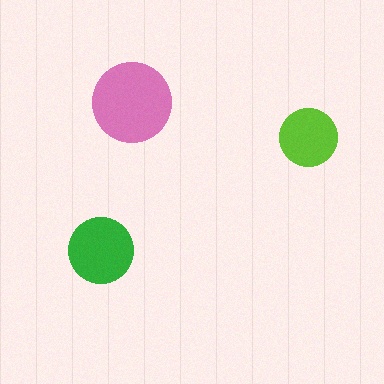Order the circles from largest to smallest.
the pink one, the green one, the lime one.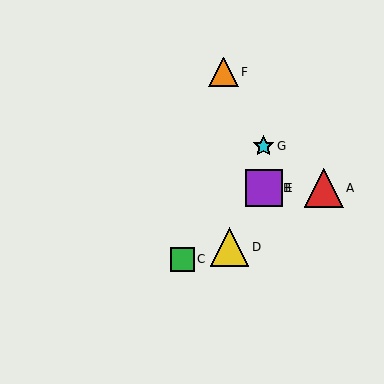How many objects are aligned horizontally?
3 objects (A, B, E) are aligned horizontally.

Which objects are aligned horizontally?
Objects A, B, E are aligned horizontally.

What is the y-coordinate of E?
Object E is at y≈188.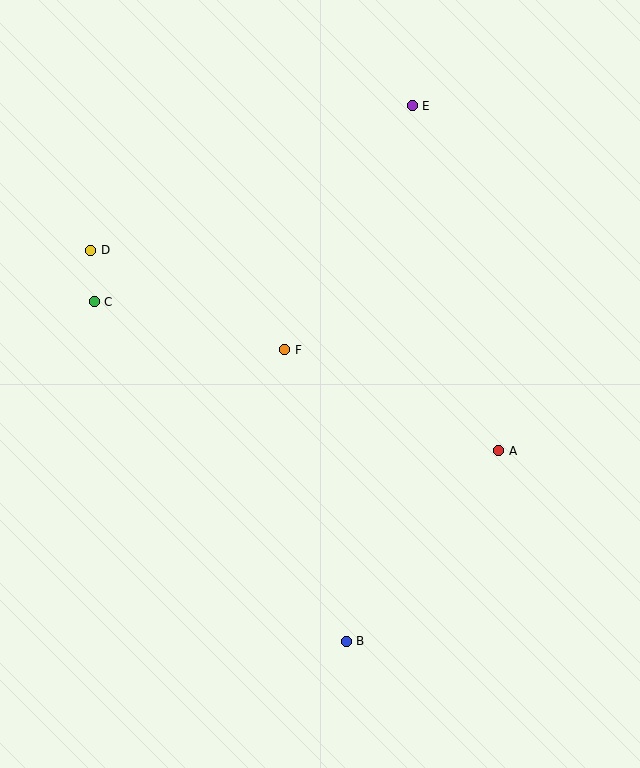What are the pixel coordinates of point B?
Point B is at (346, 641).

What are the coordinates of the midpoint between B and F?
The midpoint between B and F is at (316, 495).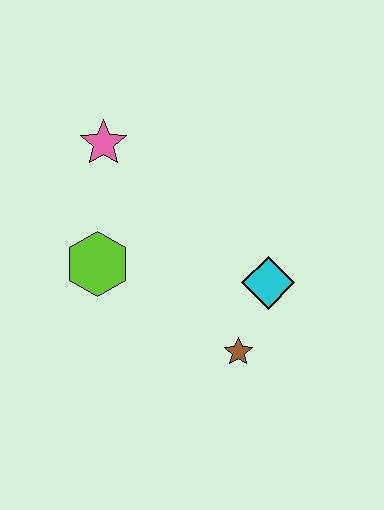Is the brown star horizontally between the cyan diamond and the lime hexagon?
Yes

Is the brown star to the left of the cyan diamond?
Yes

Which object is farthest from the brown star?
The pink star is farthest from the brown star.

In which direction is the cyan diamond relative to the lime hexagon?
The cyan diamond is to the right of the lime hexagon.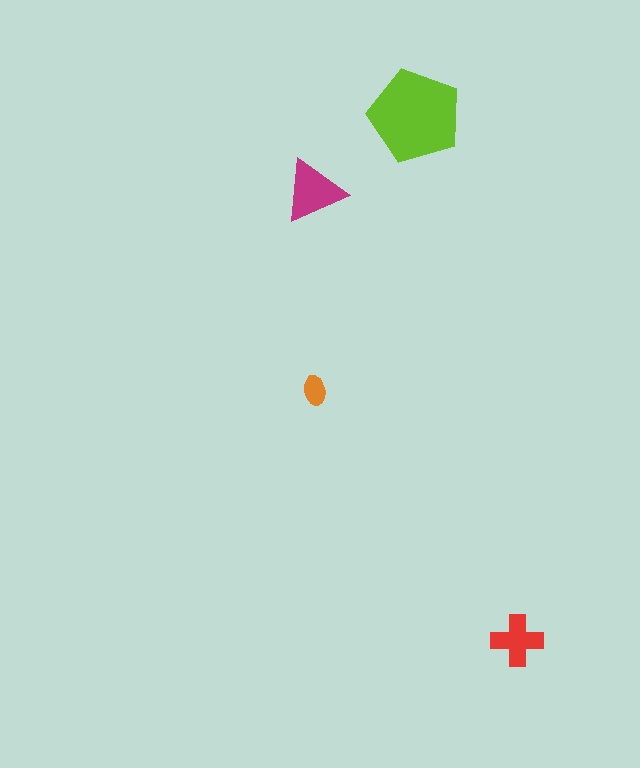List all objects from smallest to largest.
The orange ellipse, the red cross, the magenta triangle, the lime pentagon.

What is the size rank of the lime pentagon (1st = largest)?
1st.